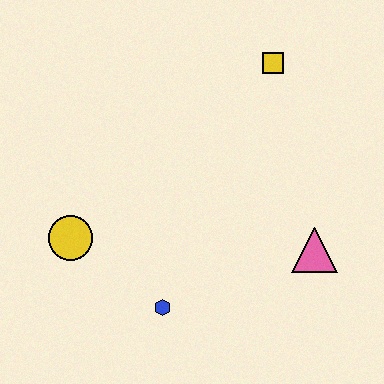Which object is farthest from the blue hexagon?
The yellow square is farthest from the blue hexagon.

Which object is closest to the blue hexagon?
The yellow circle is closest to the blue hexagon.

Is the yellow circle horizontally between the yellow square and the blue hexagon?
No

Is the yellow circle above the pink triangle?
Yes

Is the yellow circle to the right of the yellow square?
No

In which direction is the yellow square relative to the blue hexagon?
The yellow square is above the blue hexagon.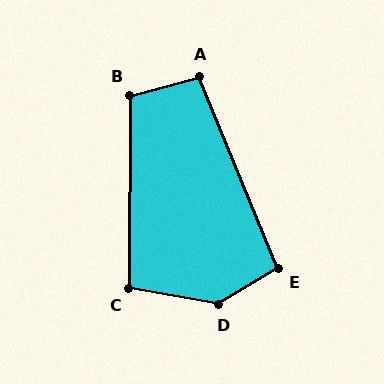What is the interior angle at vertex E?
Approximately 98 degrees (obtuse).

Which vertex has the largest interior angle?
D, at approximately 139 degrees.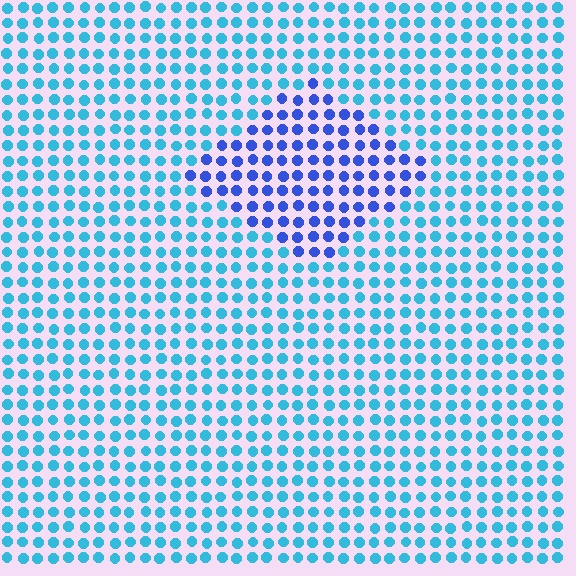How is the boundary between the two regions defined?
The boundary is defined purely by a slight shift in hue (about 38 degrees). Spacing, size, and orientation are identical on both sides.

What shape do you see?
I see a diamond.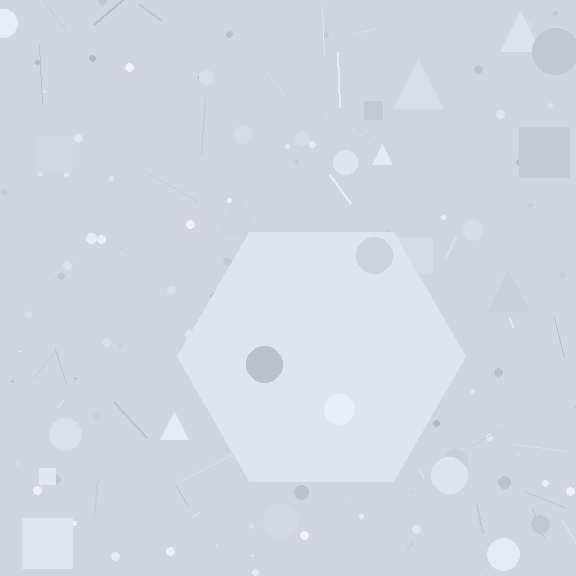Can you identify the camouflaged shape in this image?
The camouflaged shape is a hexagon.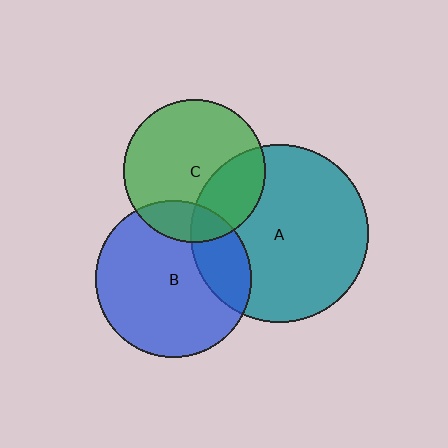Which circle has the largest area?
Circle A (teal).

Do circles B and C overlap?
Yes.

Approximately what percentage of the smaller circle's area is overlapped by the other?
Approximately 15%.